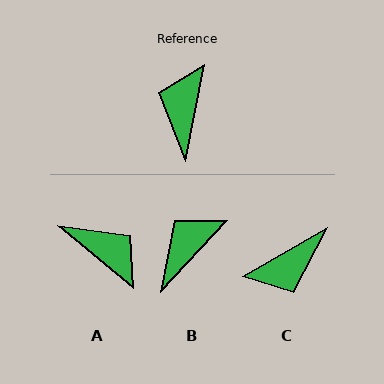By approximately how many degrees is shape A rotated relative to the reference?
Approximately 119 degrees clockwise.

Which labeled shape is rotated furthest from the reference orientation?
C, about 131 degrees away.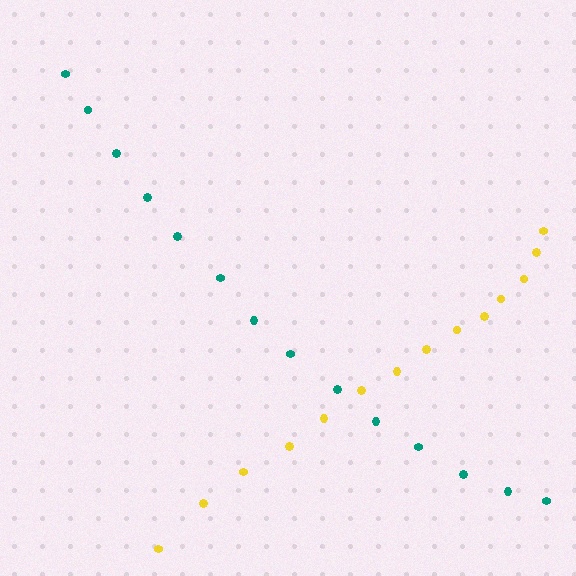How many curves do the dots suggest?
There are 2 distinct paths.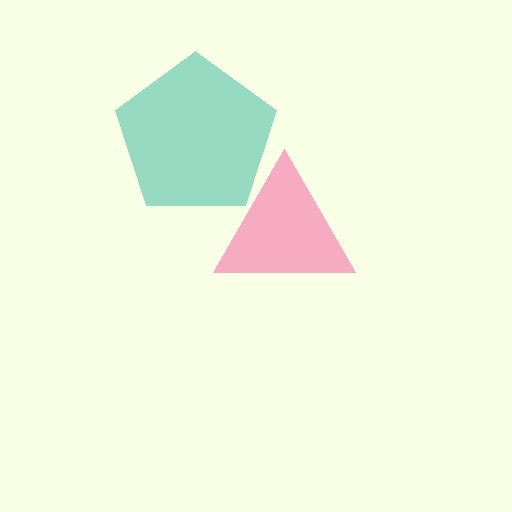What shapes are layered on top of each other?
The layered shapes are: a teal pentagon, a pink triangle.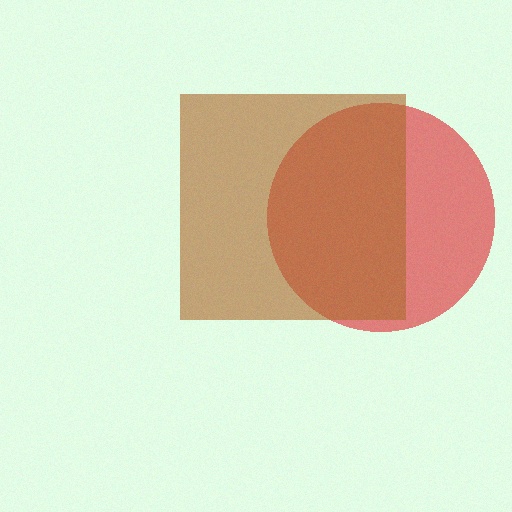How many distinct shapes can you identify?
There are 2 distinct shapes: a red circle, a brown square.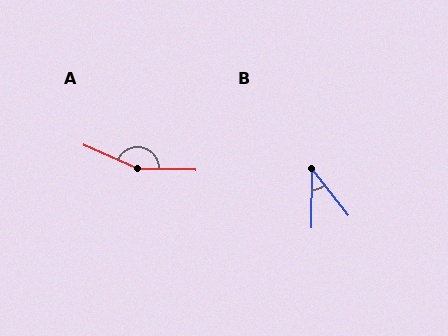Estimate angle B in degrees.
Approximately 38 degrees.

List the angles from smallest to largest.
B (38°), A (158°).